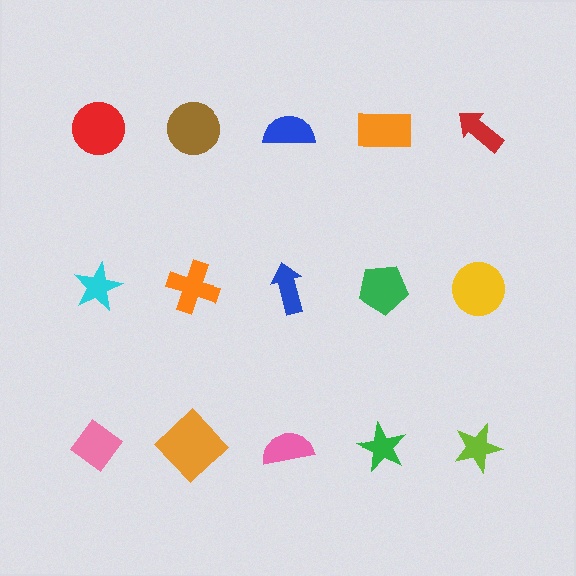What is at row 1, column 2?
A brown circle.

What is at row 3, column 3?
A pink semicircle.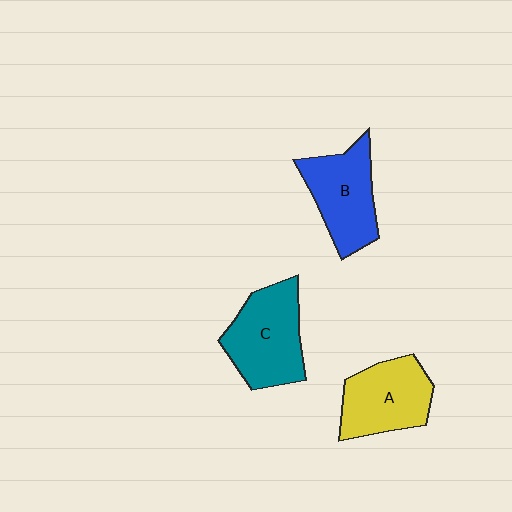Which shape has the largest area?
Shape C (teal).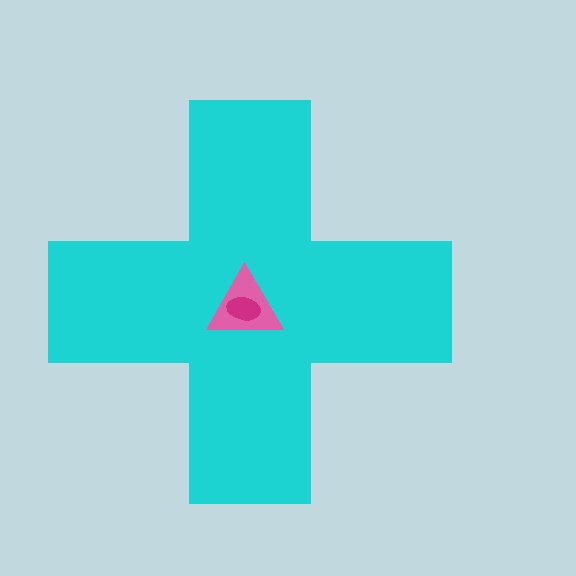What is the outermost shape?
The cyan cross.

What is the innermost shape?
The magenta ellipse.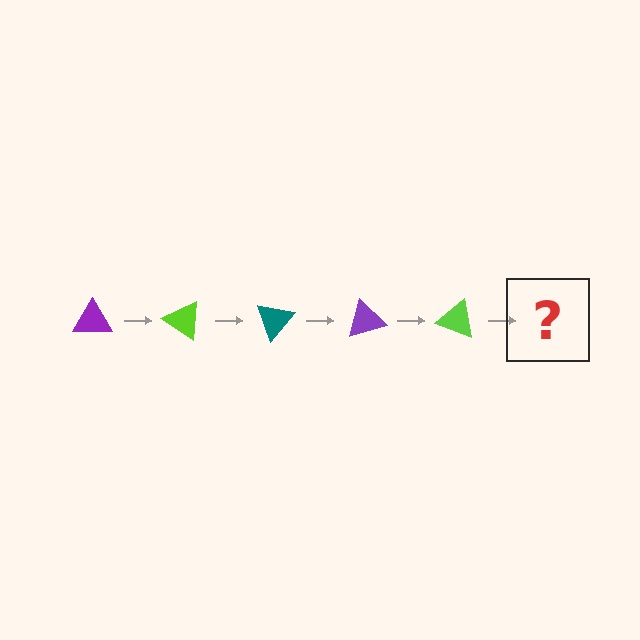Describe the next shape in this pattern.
It should be a teal triangle, rotated 175 degrees from the start.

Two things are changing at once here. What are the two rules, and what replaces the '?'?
The two rules are that it rotates 35 degrees each step and the color cycles through purple, lime, and teal. The '?' should be a teal triangle, rotated 175 degrees from the start.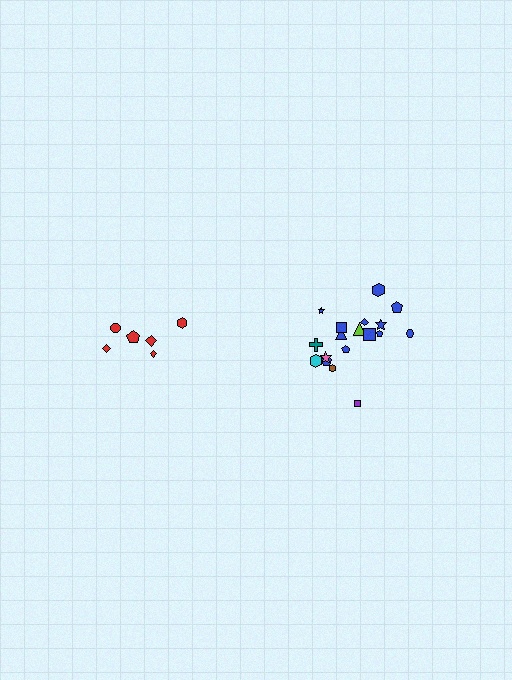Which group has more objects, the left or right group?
The right group.